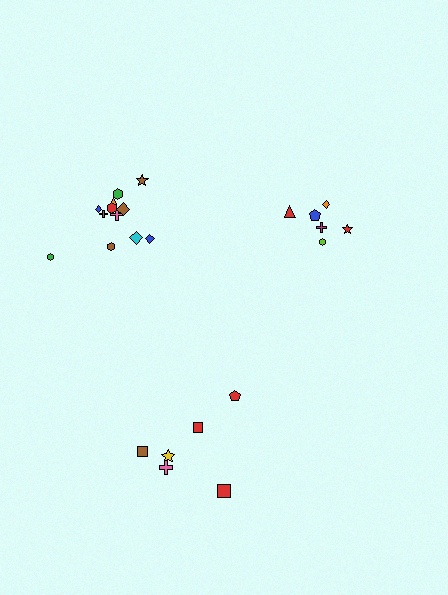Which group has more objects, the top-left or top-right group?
The top-left group.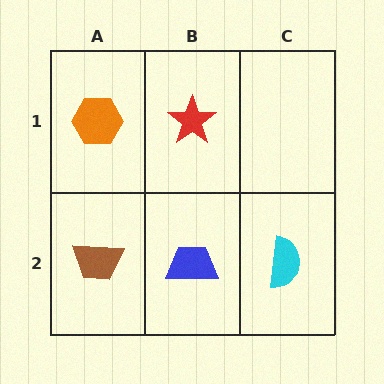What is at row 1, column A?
An orange hexagon.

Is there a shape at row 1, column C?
No, that cell is empty.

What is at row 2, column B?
A blue trapezoid.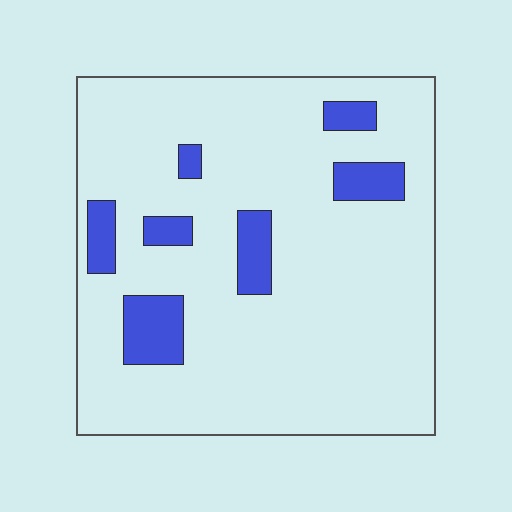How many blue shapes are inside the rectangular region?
7.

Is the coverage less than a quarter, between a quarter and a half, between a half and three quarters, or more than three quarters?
Less than a quarter.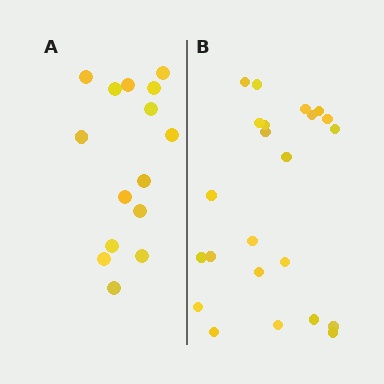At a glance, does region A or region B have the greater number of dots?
Region B (the right region) has more dots.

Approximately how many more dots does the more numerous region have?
Region B has roughly 8 or so more dots than region A.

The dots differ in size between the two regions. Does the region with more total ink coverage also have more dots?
No. Region A has more total ink coverage because its dots are larger, but region B actually contains more individual dots. Total area can be misleading — the number of items is what matters here.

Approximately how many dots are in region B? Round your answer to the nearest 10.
About 20 dots. (The exact count is 23, which rounds to 20.)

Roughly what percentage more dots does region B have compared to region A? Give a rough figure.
About 55% more.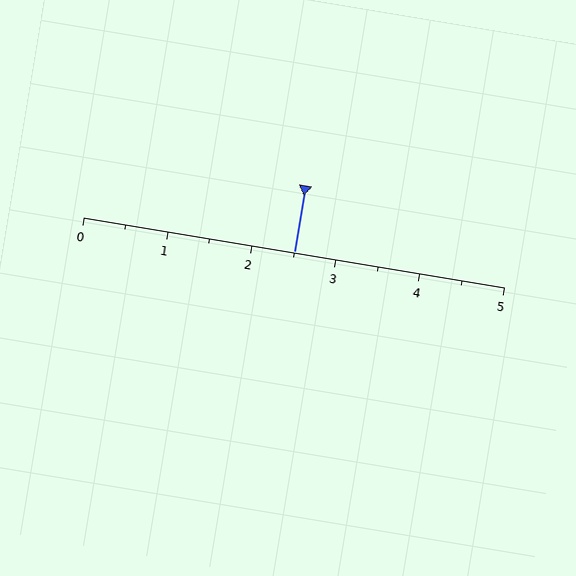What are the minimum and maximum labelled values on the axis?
The axis runs from 0 to 5.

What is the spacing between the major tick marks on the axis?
The major ticks are spaced 1 apart.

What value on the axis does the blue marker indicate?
The marker indicates approximately 2.5.